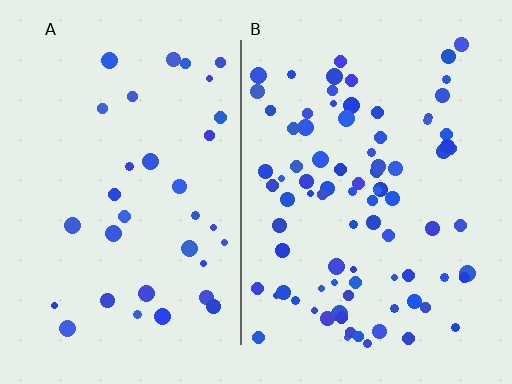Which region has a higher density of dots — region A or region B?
B (the right).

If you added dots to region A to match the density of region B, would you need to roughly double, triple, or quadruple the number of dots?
Approximately triple.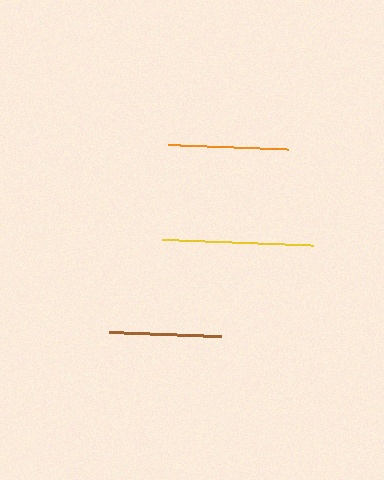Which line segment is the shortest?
The brown line is the shortest at approximately 112 pixels.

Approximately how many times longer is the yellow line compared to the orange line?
The yellow line is approximately 1.2 times the length of the orange line.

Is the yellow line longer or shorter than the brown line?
The yellow line is longer than the brown line.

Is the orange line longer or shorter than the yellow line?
The yellow line is longer than the orange line.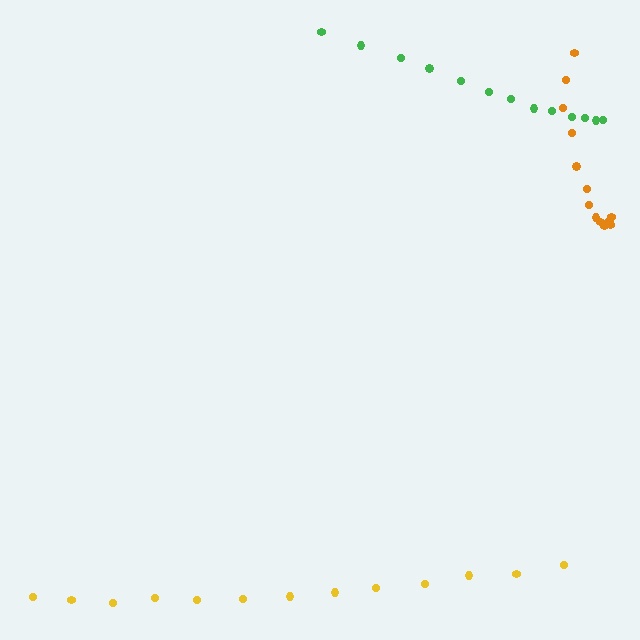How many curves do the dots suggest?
There are 3 distinct paths.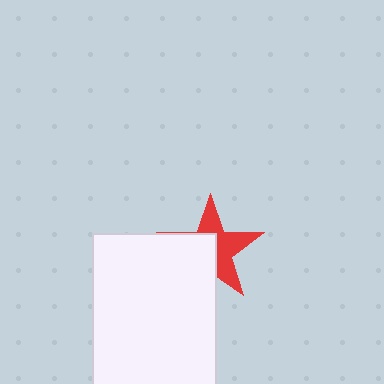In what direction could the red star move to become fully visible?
The red star could move toward the upper-right. That would shift it out from behind the white rectangle entirely.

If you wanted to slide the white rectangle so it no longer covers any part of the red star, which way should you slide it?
Slide it toward the lower-left — that is the most direct way to separate the two shapes.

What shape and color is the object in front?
The object in front is a white rectangle.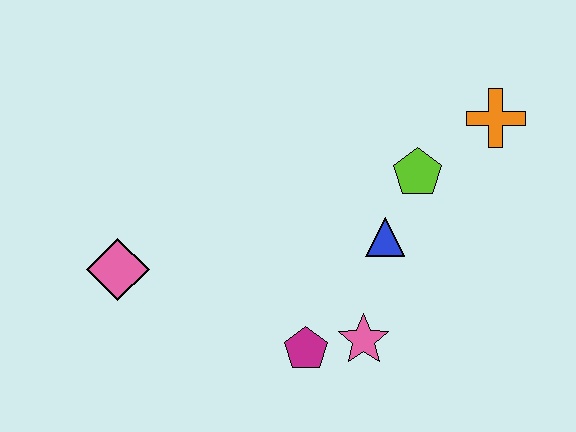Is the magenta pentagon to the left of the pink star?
Yes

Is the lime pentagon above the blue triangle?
Yes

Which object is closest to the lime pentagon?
The blue triangle is closest to the lime pentagon.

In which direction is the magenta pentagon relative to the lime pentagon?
The magenta pentagon is below the lime pentagon.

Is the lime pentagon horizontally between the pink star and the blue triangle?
No